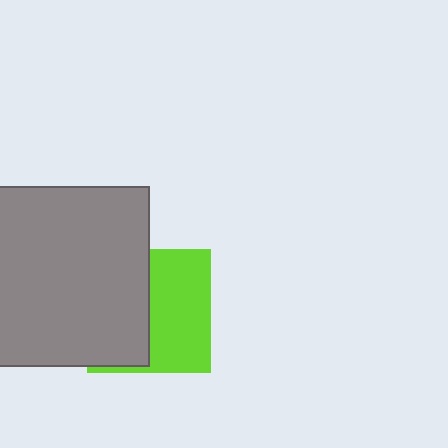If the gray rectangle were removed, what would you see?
You would see the complete lime square.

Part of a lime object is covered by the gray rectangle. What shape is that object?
It is a square.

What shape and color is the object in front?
The object in front is a gray rectangle.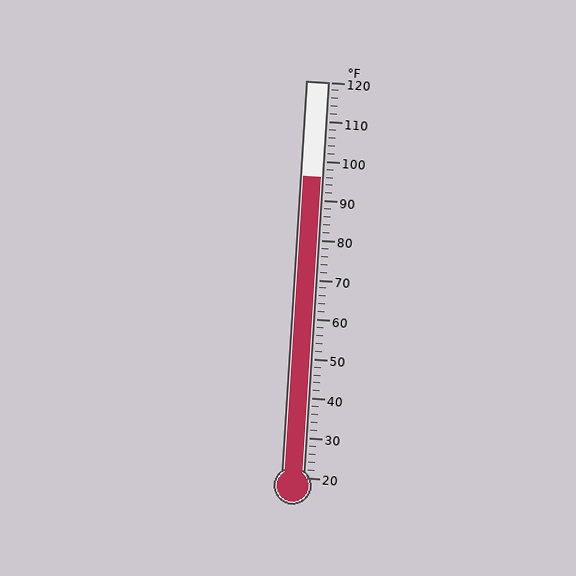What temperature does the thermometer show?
The thermometer shows approximately 96°F.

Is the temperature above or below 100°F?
The temperature is below 100°F.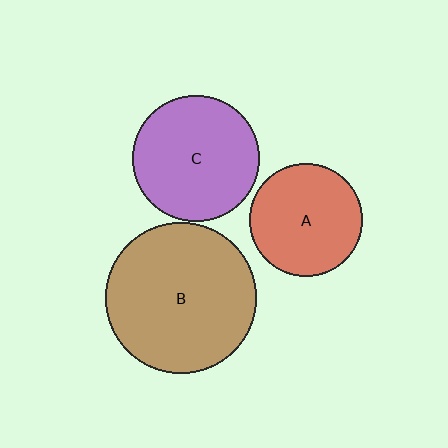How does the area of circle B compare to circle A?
Approximately 1.8 times.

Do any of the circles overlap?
No, none of the circles overlap.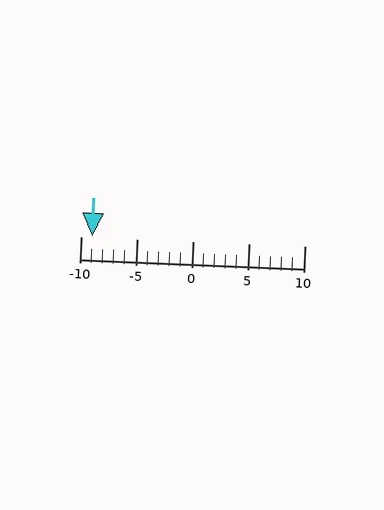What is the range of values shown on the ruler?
The ruler shows values from -10 to 10.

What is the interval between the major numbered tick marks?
The major tick marks are spaced 5 units apart.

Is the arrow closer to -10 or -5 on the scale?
The arrow is closer to -10.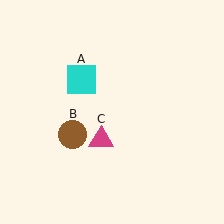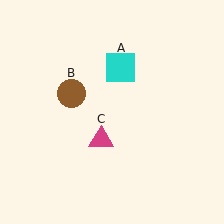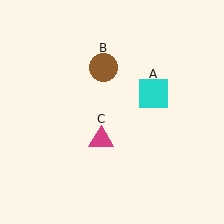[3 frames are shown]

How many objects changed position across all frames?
2 objects changed position: cyan square (object A), brown circle (object B).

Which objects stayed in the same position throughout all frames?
Magenta triangle (object C) remained stationary.